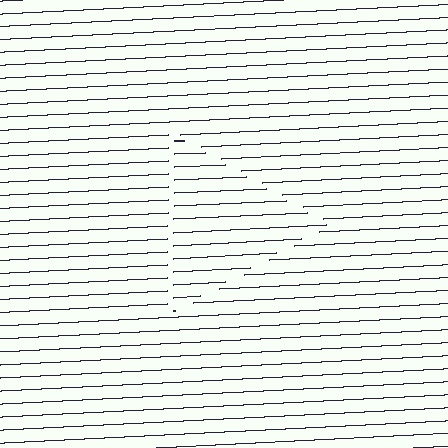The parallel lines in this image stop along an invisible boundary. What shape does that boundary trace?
An illusory triangle. The interior of the shape contains the same grating, shifted by half a period — the contour is defined by the phase discontinuity where line-ends from the inner and outer gratings abut.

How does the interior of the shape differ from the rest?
The interior of the shape contains the same grating, shifted by half a period — the contour is defined by the phase discontinuity where line-ends from the inner and outer gratings abut.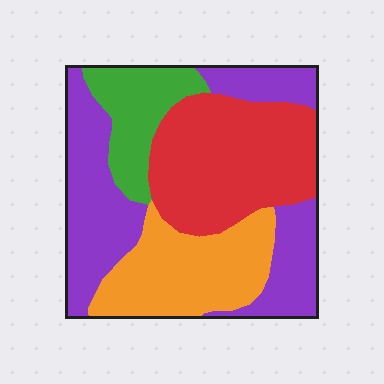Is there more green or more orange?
Orange.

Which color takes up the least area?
Green, at roughly 15%.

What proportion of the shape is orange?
Orange covers about 20% of the shape.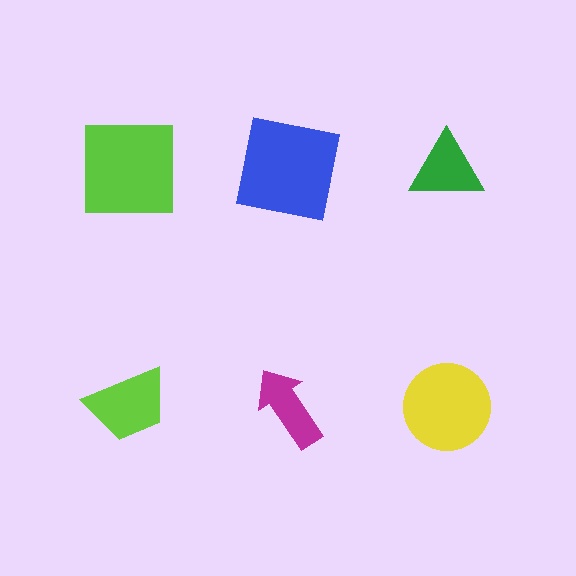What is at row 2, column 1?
A lime trapezoid.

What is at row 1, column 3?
A green triangle.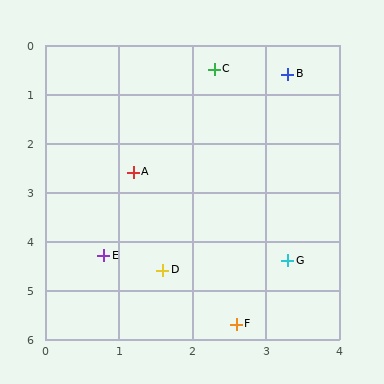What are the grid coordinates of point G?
Point G is at approximately (3.3, 4.4).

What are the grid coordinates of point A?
Point A is at approximately (1.2, 2.6).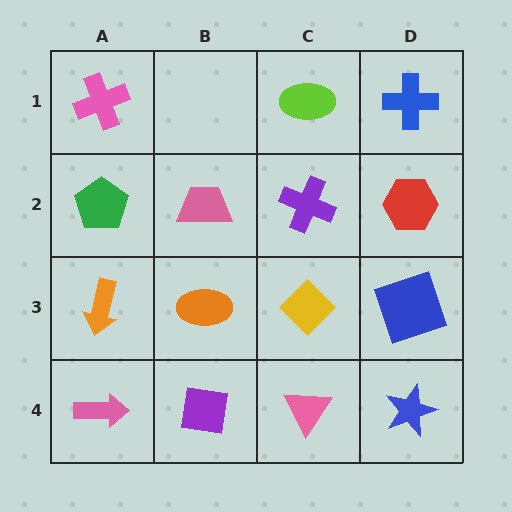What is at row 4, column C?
A pink triangle.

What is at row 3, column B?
An orange ellipse.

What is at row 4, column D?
A blue star.